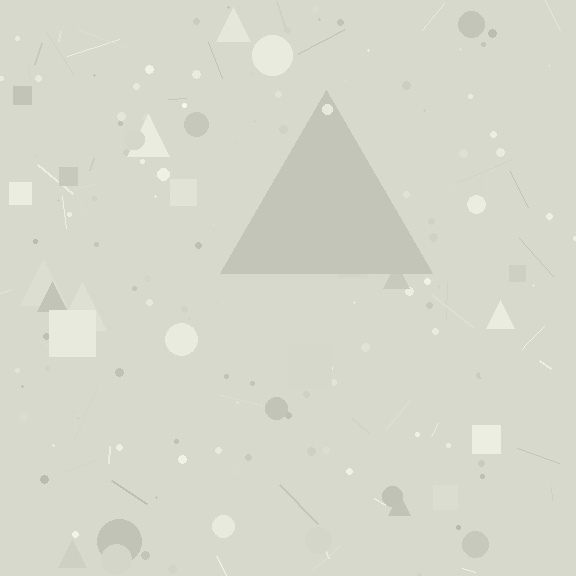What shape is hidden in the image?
A triangle is hidden in the image.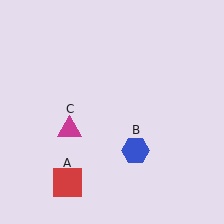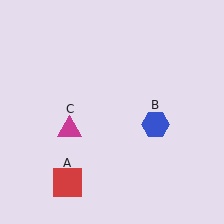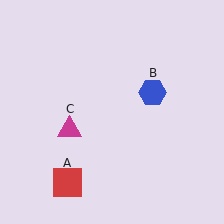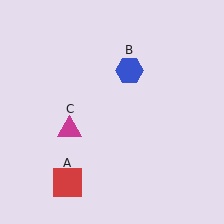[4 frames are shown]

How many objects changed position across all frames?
1 object changed position: blue hexagon (object B).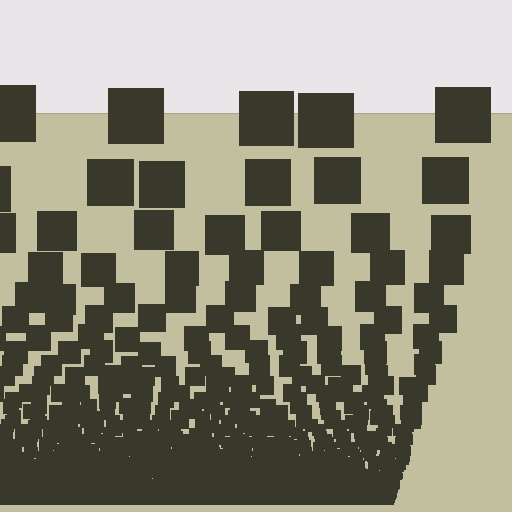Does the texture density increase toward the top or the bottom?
Density increases toward the bottom.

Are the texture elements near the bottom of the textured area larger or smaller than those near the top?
Smaller. The gradient is inverted — elements near the bottom are smaller and denser.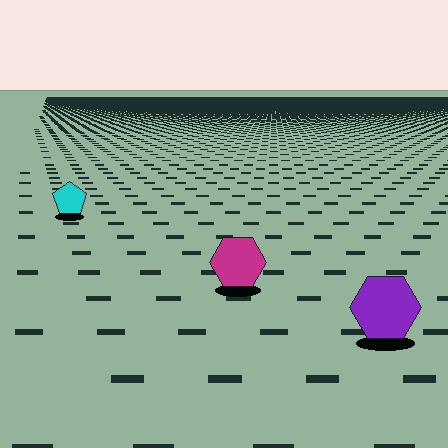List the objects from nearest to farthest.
From nearest to farthest: the purple hexagon, the magenta hexagon, the cyan pentagon.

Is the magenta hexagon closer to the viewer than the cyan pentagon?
Yes. The magenta hexagon is closer — you can tell from the texture gradient: the ground texture is coarser near it.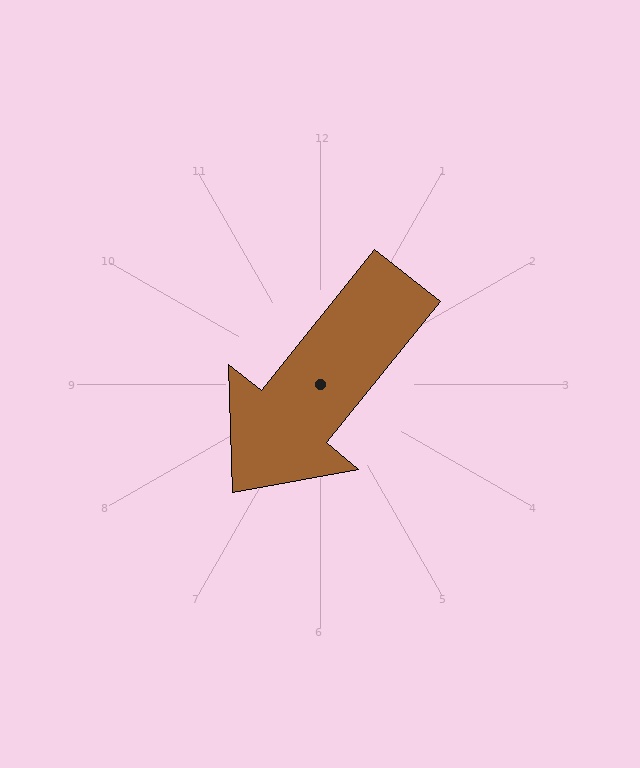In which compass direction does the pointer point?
Southwest.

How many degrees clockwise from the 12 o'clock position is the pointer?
Approximately 219 degrees.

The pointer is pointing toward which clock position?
Roughly 7 o'clock.